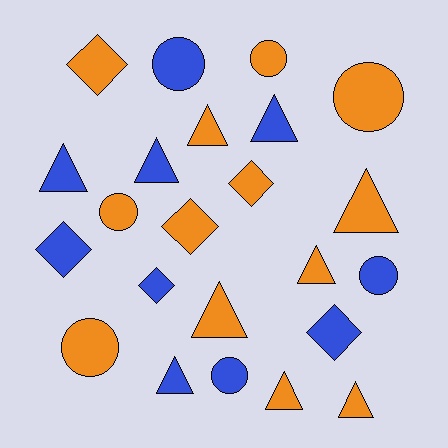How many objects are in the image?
There are 23 objects.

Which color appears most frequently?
Orange, with 13 objects.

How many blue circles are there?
There are 3 blue circles.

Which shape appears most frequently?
Triangle, with 10 objects.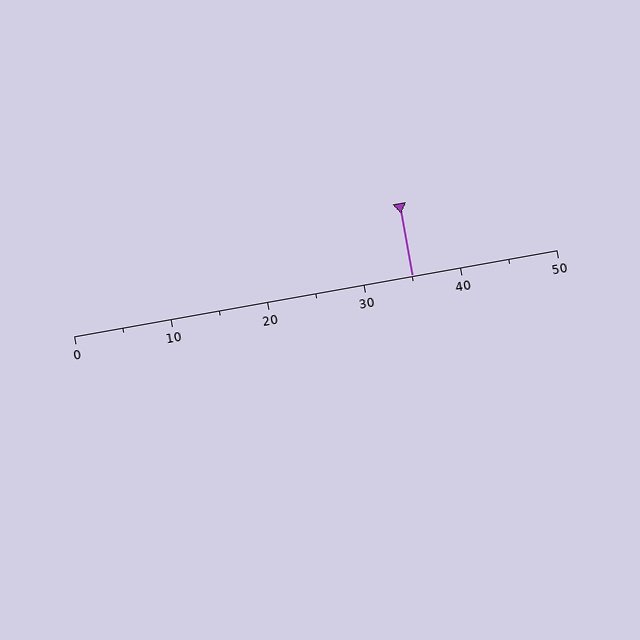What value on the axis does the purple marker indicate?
The marker indicates approximately 35.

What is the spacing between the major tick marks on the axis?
The major ticks are spaced 10 apart.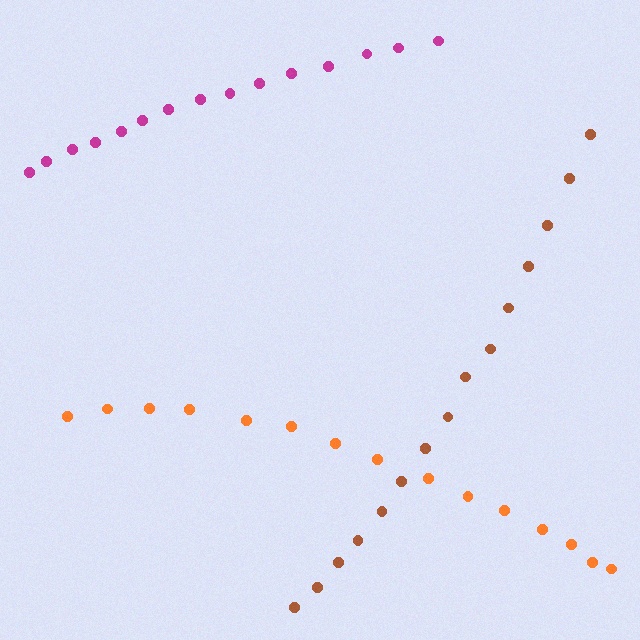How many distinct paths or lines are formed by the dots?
There are 3 distinct paths.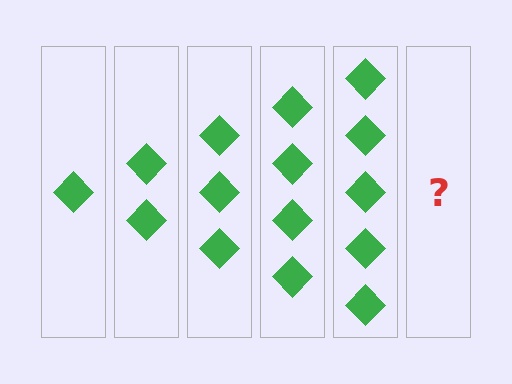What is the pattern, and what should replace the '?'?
The pattern is that each step adds one more diamond. The '?' should be 6 diamonds.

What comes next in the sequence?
The next element should be 6 diamonds.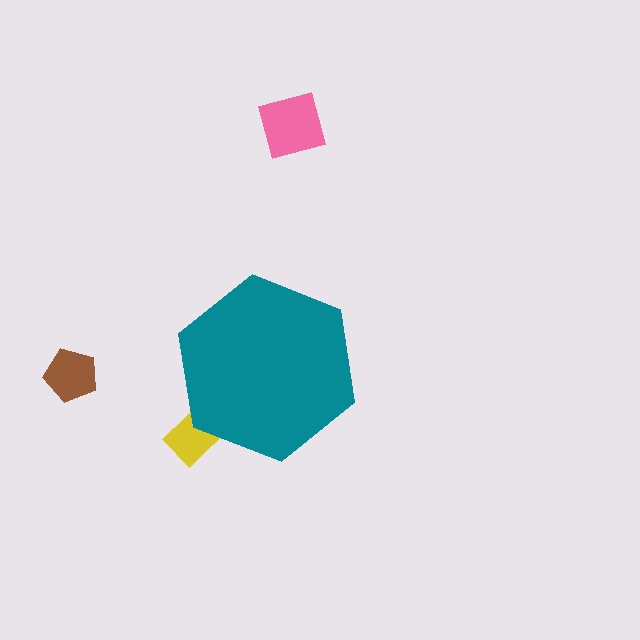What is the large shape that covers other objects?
A teal hexagon.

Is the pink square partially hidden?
No, the pink square is fully visible.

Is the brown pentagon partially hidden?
No, the brown pentagon is fully visible.